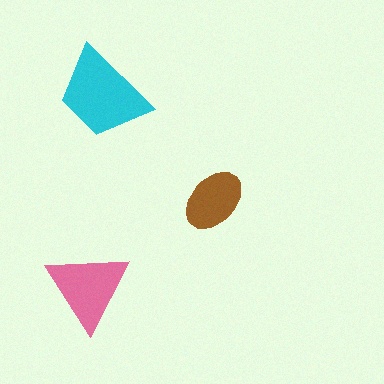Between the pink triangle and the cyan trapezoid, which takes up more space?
The cyan trapezoid.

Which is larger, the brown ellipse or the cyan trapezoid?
The cyan trapezoid.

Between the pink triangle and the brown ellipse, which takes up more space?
The pink triangle.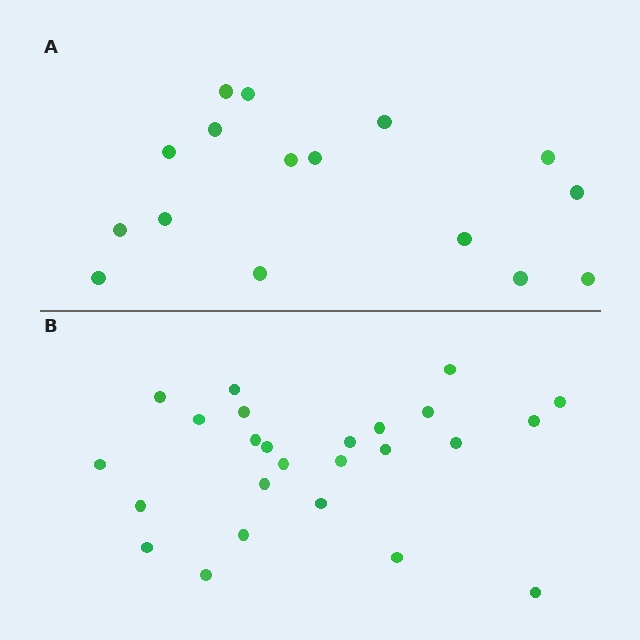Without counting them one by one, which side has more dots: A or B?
Region B (the bottom region) has more dots.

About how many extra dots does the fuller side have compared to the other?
Region B has roughly 8 or so more dots than region A.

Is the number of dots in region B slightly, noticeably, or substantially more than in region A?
Region B has substantially more. The ratio is roughly 1.6 to 1.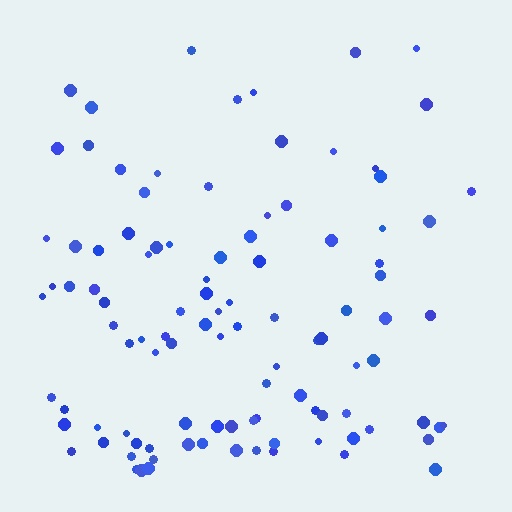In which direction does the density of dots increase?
From top to bottom, with the bottom side densest.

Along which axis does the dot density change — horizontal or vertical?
Vertical.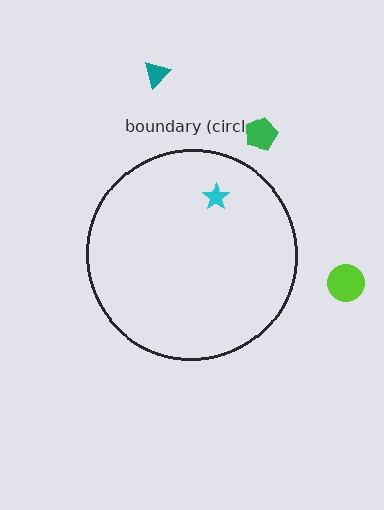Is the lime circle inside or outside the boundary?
Outside.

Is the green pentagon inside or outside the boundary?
Outside.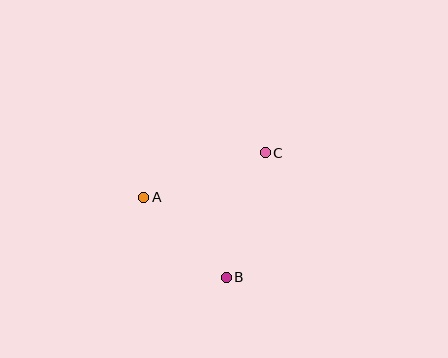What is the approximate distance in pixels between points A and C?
The distance between A and C is approximately 129 pixels.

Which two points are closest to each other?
Points A and B are closest to each other.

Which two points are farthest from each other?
Points B and C are farthest from each other.